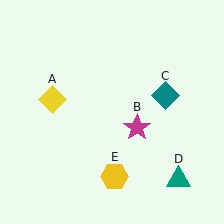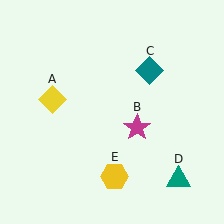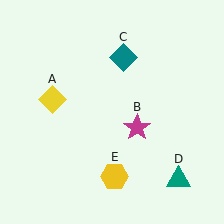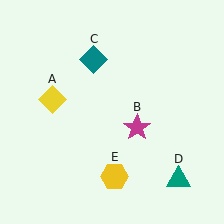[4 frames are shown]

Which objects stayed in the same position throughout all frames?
Yellow diamond (object A) and magenta star (object B) and teal triangle (object D) and yellow hexagon (object E) remained stationary.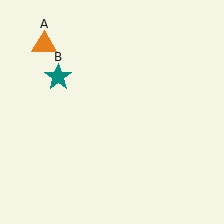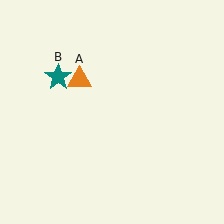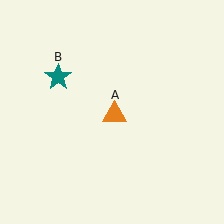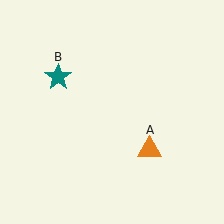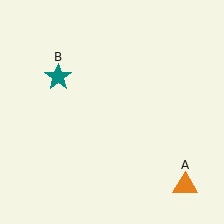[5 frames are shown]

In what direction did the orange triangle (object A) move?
The orange triangle (object A) moved down and to the right.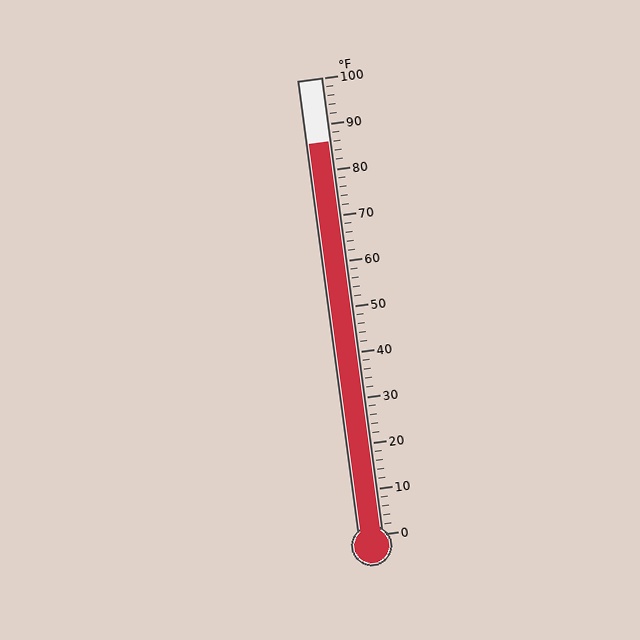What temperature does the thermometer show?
The thermometer shows approximately 86°F.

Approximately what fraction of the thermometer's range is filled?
The thermometer is filled to approximately 85% of its range.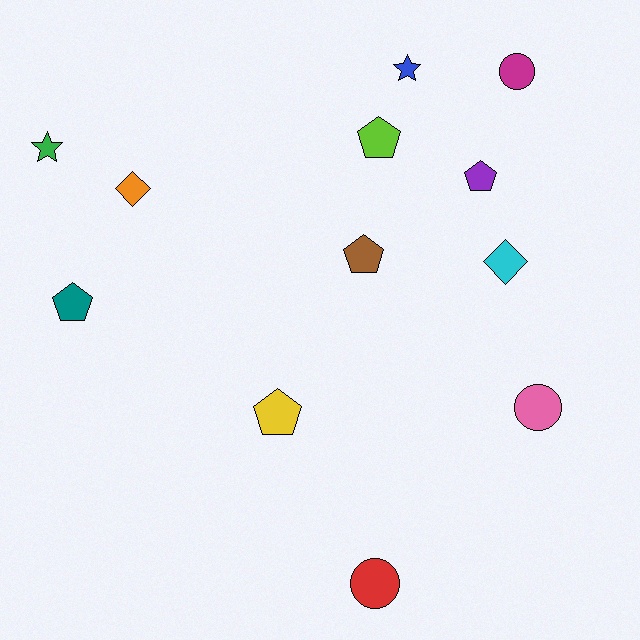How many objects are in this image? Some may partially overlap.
There are 12 objects.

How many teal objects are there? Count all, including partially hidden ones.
There is 1 teal object.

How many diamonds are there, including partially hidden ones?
There are 2 diamonds.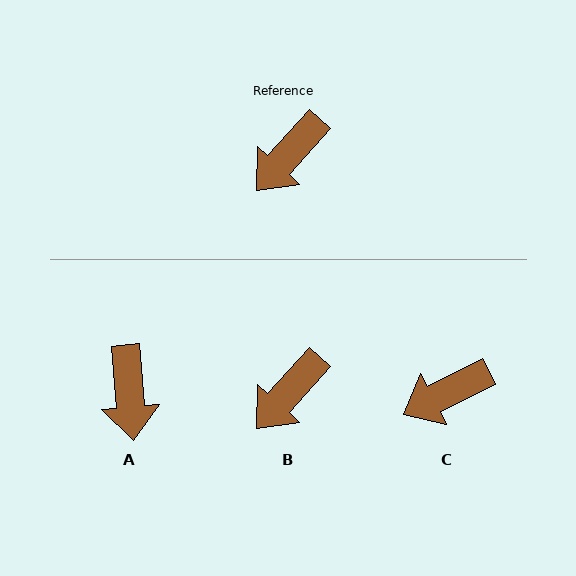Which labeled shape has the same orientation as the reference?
B.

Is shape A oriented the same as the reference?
No, it is off by about 46 degrees.